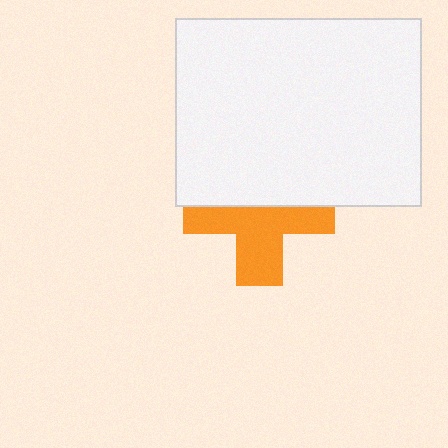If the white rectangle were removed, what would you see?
You would see the complete orange cross.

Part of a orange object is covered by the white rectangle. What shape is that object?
It is a cross.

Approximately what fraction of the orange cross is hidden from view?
Roughly 47% of the orange cross is hidden behind the white rectangle.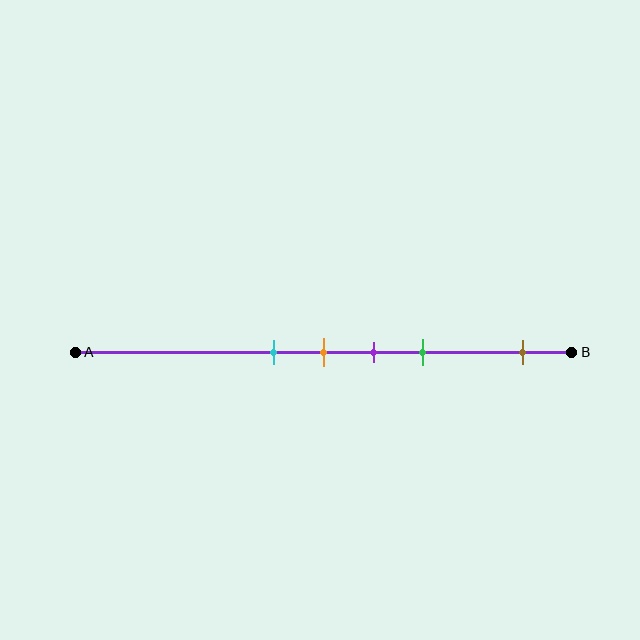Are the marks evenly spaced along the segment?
No, the marks are not evenly spaced.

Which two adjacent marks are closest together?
The cyan and orange marks are the closest adjacent pair.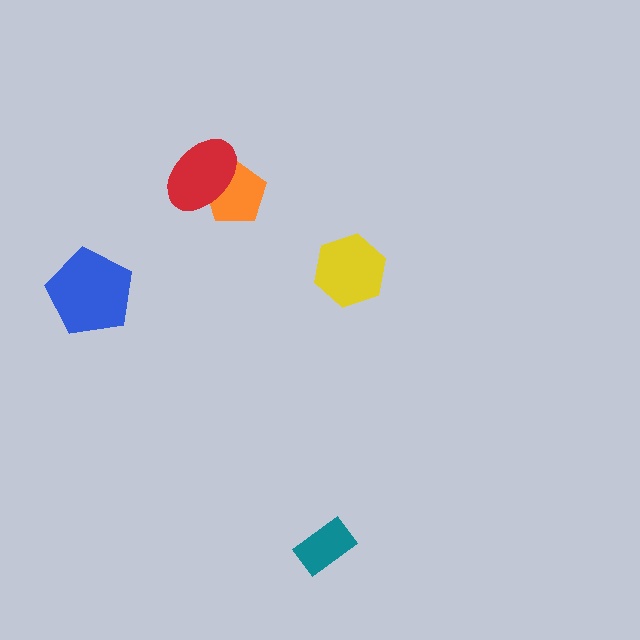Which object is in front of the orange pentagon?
The red ellipse is in front of the orange pentagon.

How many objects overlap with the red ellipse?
1 object overlaps with the red ellipse.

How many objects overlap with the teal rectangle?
0 objects overlap with the teal rectangle.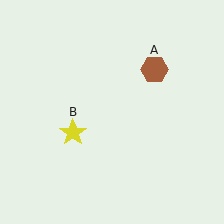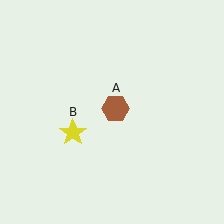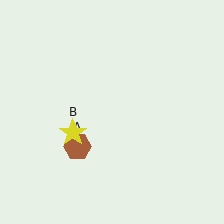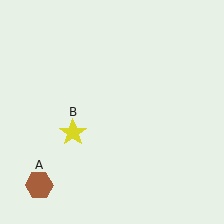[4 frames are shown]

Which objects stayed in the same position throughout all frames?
Yellow star (object B) remained stationary.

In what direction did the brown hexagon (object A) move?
The brown hexagon (object A) moved down and to the left.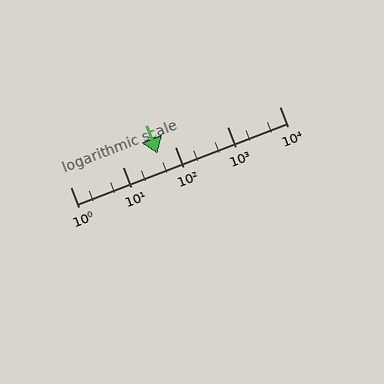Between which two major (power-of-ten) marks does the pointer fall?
The pointer is between 10 and 100.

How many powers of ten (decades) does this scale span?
The scale spans 4 decades, from 1 to 10000.